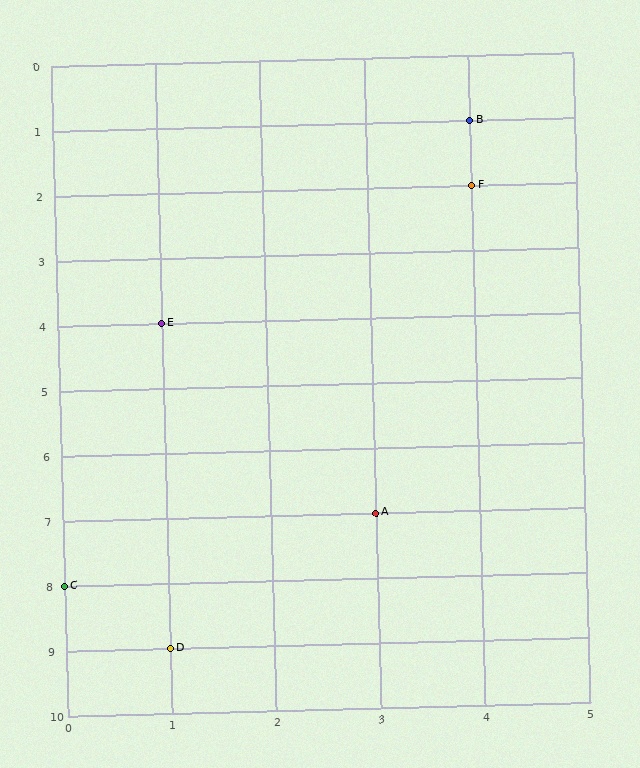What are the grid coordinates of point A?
Point A is at grid coordinates (3, 7).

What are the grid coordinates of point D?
Point D is at grid coordinates (1, 9).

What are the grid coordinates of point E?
Point E is at grid coordinates (1, 4).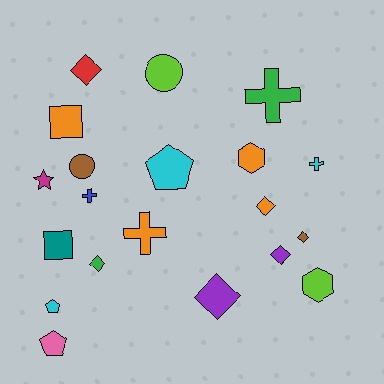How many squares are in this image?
There are 2 squares.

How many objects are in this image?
There are 20 objects.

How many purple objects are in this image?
There are 2 purple objects.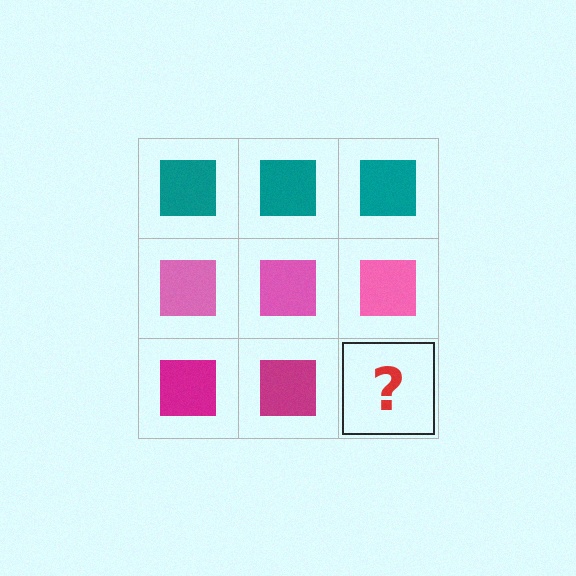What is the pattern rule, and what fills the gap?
The rule is that each row has a consistent color. The gap should be filled with a magenta square.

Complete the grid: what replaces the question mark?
The question mark should be replaced with a magenta square.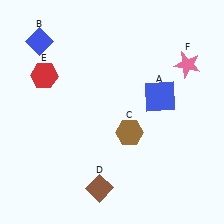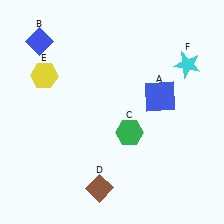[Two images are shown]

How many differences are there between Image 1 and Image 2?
There are 3 differences between the two images.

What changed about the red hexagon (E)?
In Image 1, E is red. In Image 2, it changed to yellow.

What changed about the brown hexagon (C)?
In Image 1, C is brown. In Image 2, it changed to green.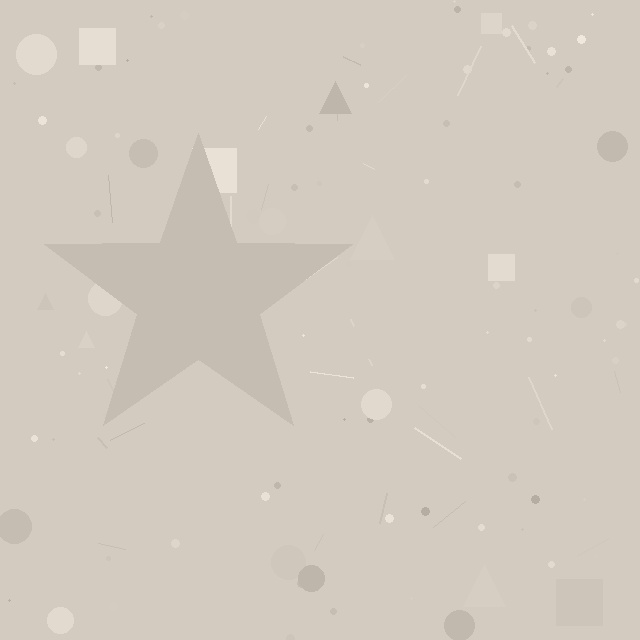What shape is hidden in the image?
A star is hidden in the image.